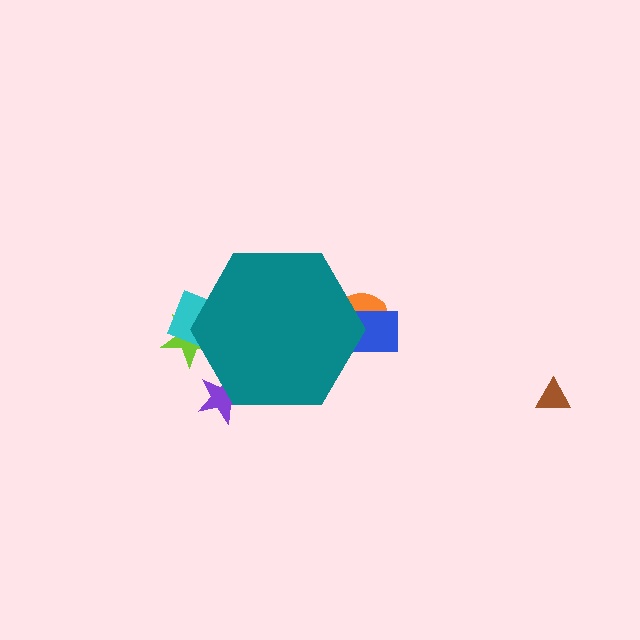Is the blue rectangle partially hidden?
Yes, the blue rectangle is partially hidden behind the teal hexagon.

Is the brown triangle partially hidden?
No, the brown triangle is fully visible.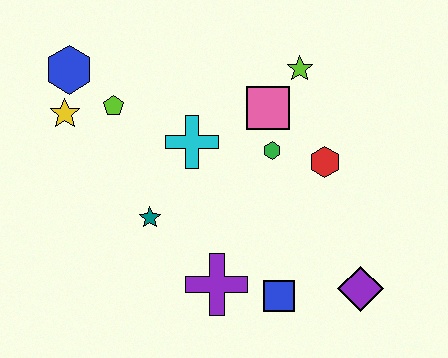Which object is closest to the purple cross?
The blue square is closest to the purple cross.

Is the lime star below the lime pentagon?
No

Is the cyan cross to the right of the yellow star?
Yes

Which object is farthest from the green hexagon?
The blue hexagon is farthest from the green hexagon.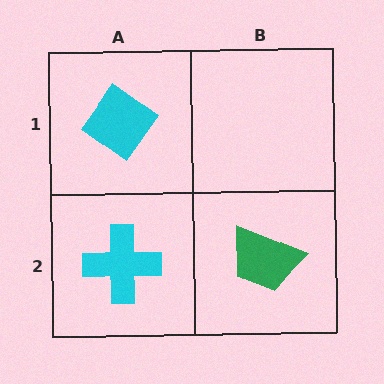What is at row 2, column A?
A cyan cross.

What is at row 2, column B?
A green trapezoid.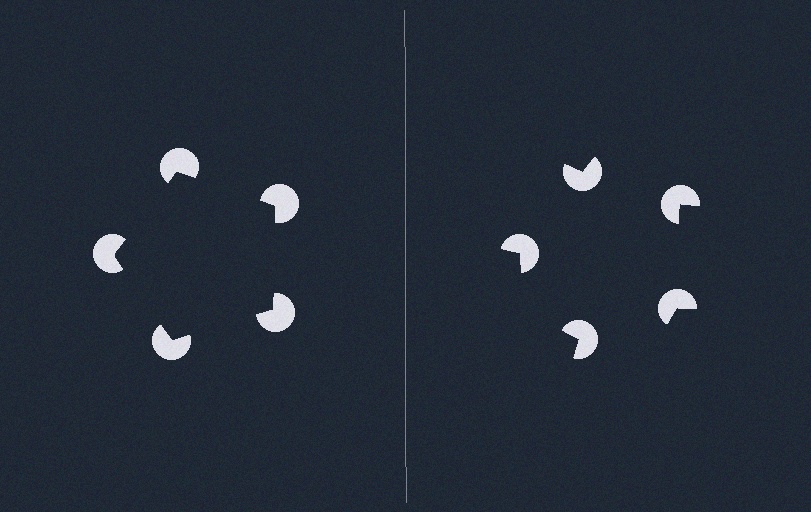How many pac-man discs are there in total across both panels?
10 — 5 on each side.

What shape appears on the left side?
An illusory pentagon.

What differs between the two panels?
The pac-man discs are positioned identically on both sides; only the wedge orientations differ. On the left they align to a pentagon; on the right they are misaligned.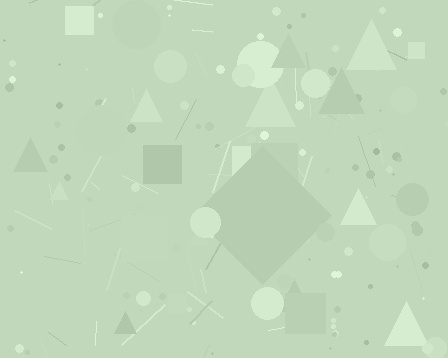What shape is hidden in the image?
A diamond is hidden in the image.